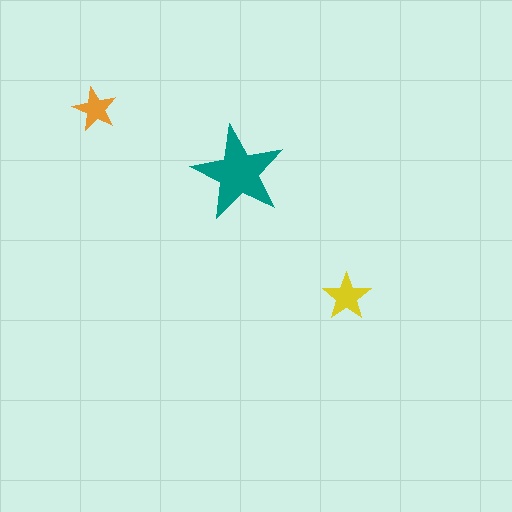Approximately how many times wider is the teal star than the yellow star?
About 2 times wider.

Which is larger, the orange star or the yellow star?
The yellow one.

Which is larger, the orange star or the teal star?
The teal one.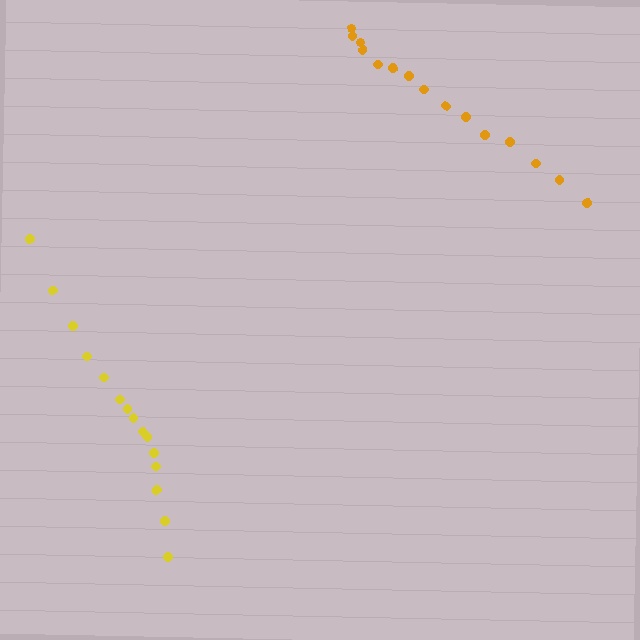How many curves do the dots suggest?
There are 2 distinct paths.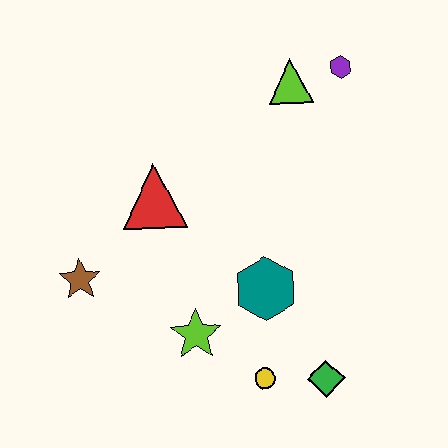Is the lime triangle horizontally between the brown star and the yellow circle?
No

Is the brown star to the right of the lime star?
No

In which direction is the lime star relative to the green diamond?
The lime star is to the left of the green diamond.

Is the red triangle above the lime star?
Yes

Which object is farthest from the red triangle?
The green diamond is farthest from the red triangle.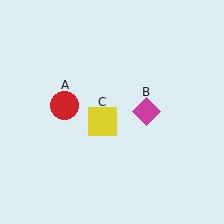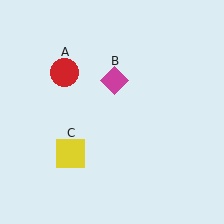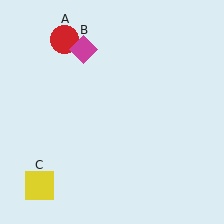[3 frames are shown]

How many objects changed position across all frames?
3 objects changed position: red circle (object A), magenta diamond (object B), yellow square (object C).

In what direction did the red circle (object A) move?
The red circle (object A) moved up.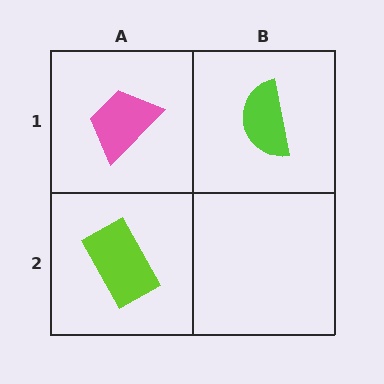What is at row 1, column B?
A lime semicircle.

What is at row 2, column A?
A lime rectangle.